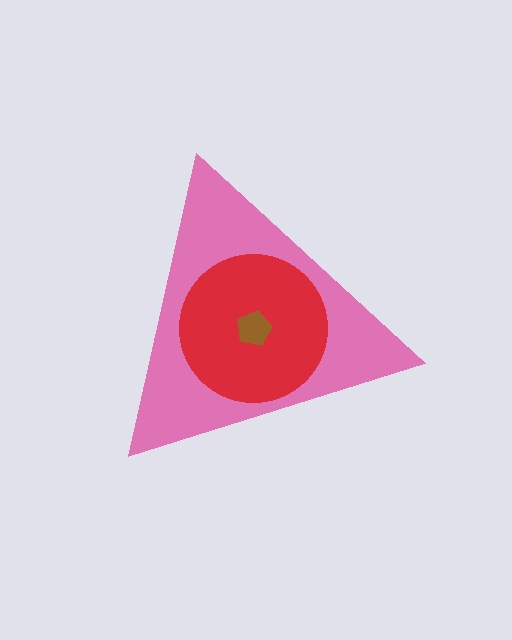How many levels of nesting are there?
3.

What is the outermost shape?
The pink triangle.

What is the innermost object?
The brown pentagon.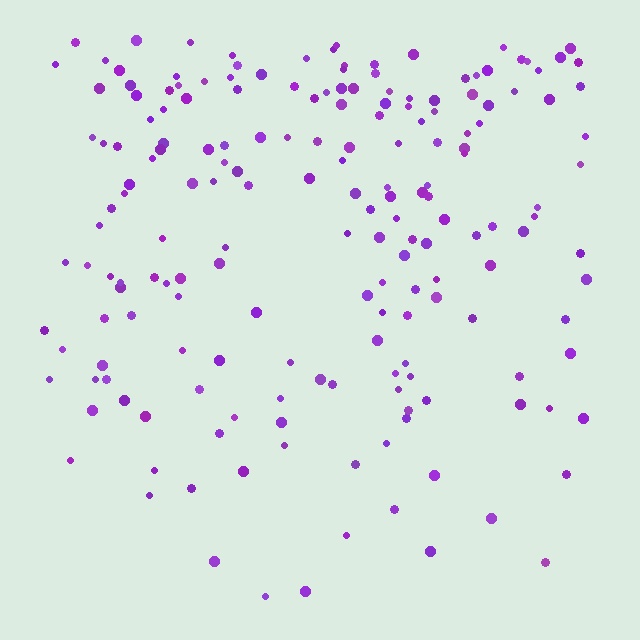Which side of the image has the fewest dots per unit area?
The bottom.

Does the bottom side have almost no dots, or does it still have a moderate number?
Still a moderate number, just noticeably fewer than the top.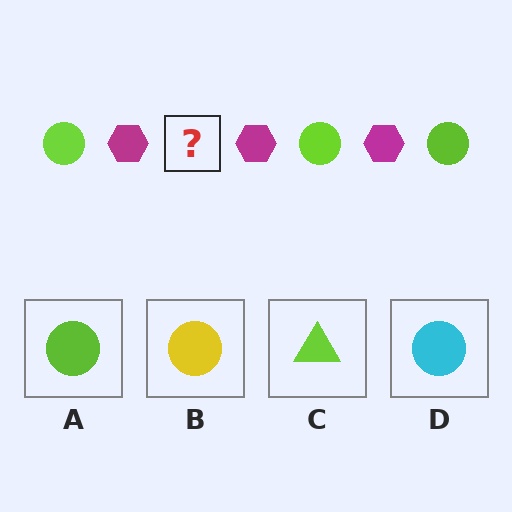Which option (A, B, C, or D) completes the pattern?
A.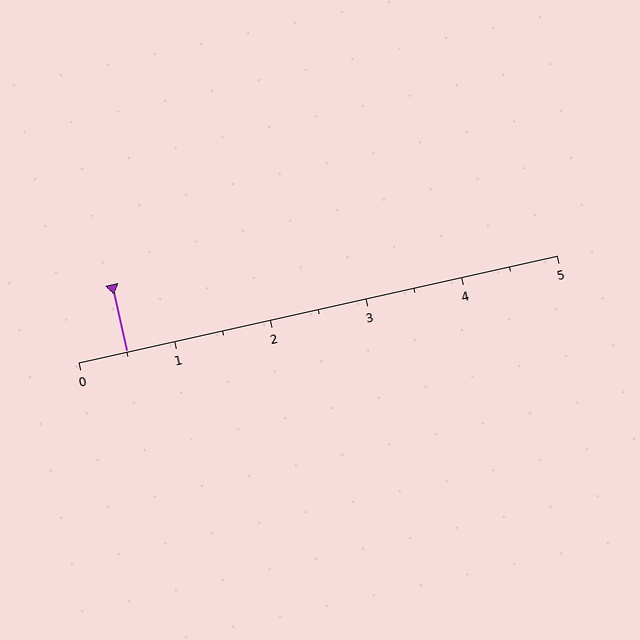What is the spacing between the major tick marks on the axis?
The major ticks are spaced 1 apart.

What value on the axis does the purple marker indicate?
The marker indicates approximately 0.5.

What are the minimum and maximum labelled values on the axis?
The axis runs from 0 to 5.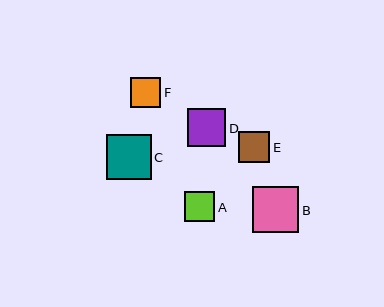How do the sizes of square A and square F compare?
Square A and square F are approximately the same size.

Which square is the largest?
Square B is the largest with a size of approximately 46 pixels.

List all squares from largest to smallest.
From largest to smallest: B, C, D, E, A, F.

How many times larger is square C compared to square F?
Square C is approximately 1.5 times the size of square F.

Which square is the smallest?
Square F is the smallest with a size of approximately 30 pixels.